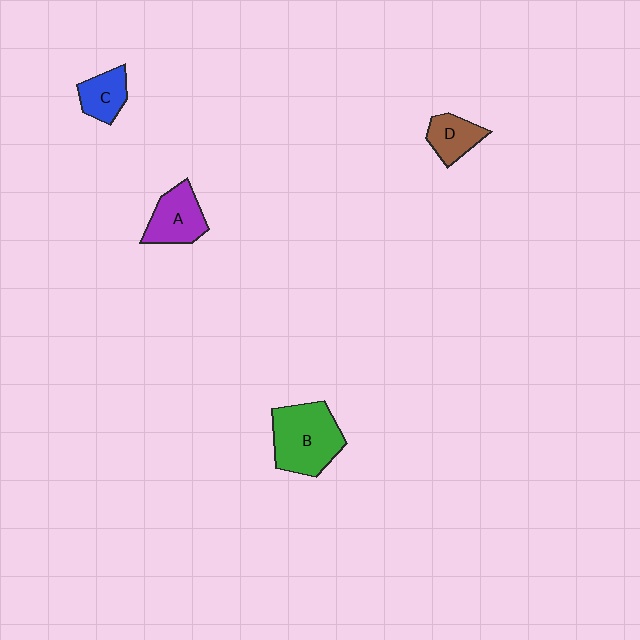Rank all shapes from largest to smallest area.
From largest to smallest: B (green), A (purple), D (brown), C (blue).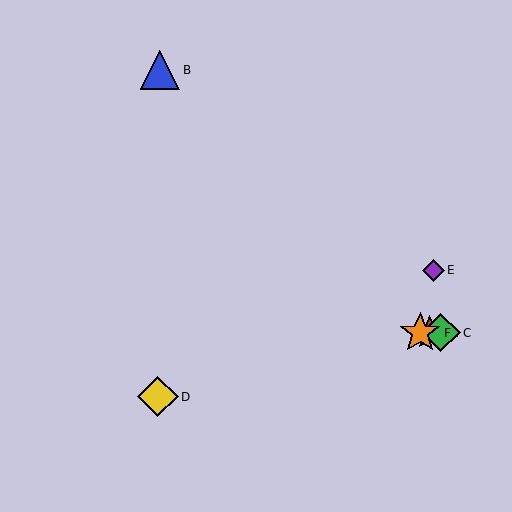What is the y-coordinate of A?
Object A is at y≈333.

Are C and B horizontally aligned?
No, C is at y≈333 and B is at y≈70.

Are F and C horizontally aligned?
Yes, both are at y≈333.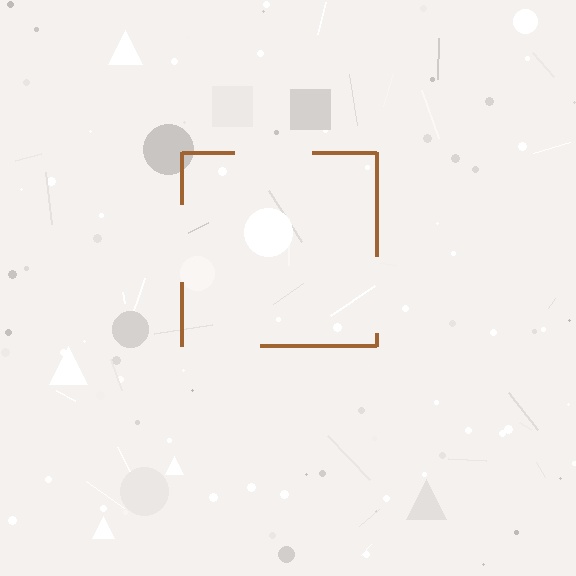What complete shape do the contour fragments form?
The contour fragments form a square.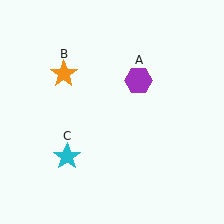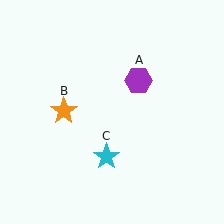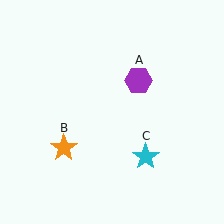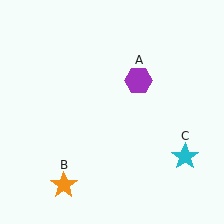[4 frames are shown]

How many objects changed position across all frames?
2 objects changed position: orange star (object B), cyan star (object C).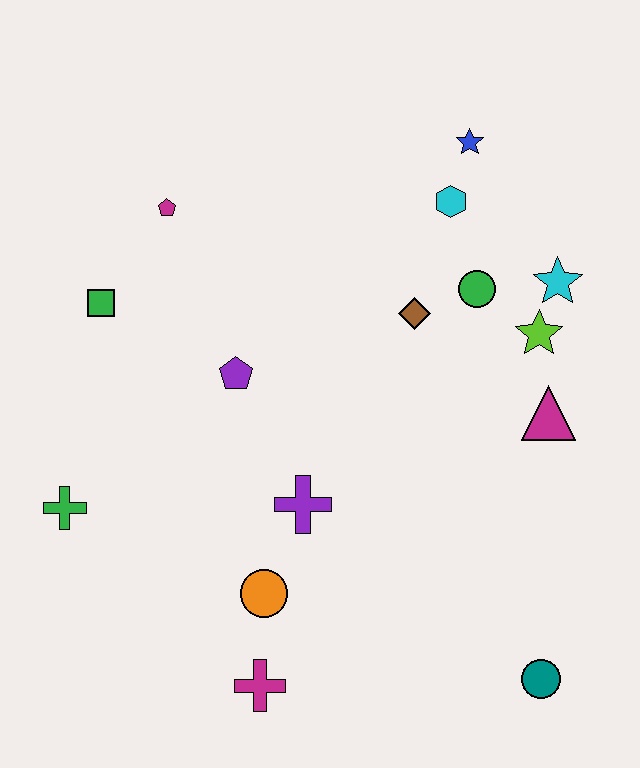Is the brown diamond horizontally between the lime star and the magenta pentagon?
Yes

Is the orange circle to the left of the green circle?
Yes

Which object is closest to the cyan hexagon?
The blue star is closest to the cyan hexagon.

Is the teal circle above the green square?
No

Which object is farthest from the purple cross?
The blue star is farthest from the purple cross.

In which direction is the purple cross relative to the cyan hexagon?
The purple cross is below the cyan hexagon.